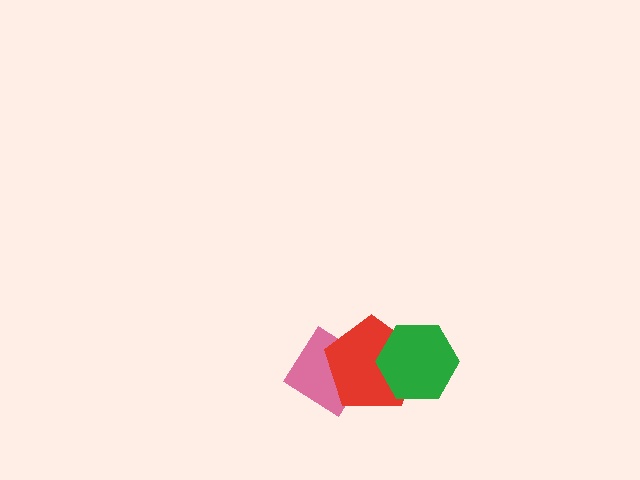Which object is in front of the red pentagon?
The green hexagon is in front of the red pentagon.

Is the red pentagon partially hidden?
Yes, it is partially covered by another shape.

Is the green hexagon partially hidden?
No, no other shape covers it.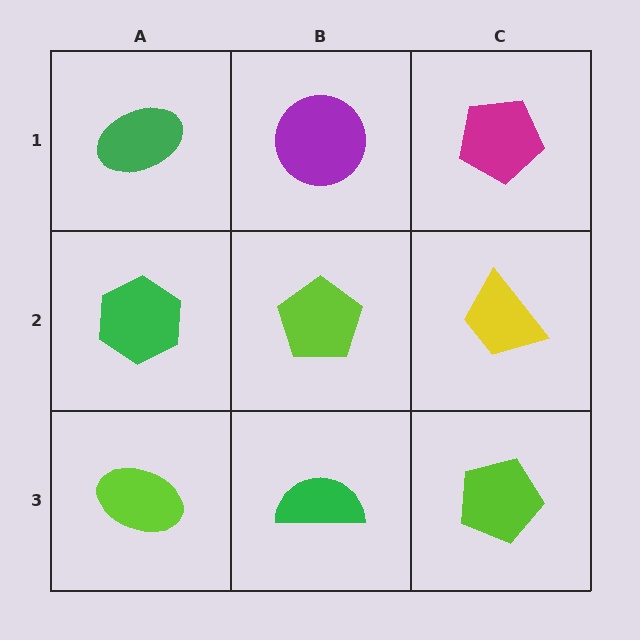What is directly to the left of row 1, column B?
A green ellipse.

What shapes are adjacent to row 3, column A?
A green hexagon (row 2, column A), a green semicircle (row 3, column B).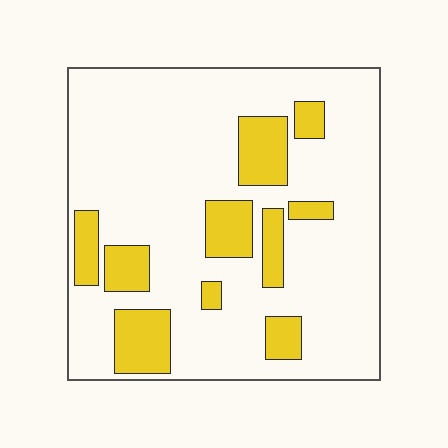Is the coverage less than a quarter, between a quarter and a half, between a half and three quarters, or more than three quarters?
Less than a quarter.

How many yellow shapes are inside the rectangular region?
10.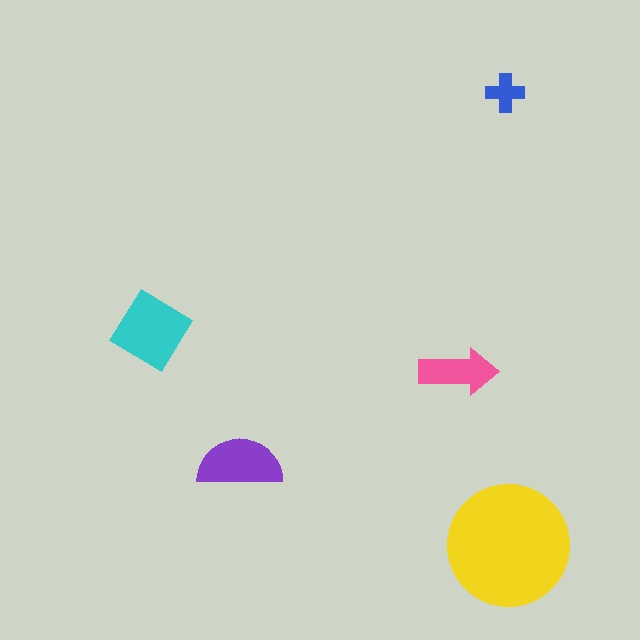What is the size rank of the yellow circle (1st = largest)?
1st.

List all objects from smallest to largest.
The blue cross, the pink arrow, the purple semicircle, the cyan diamond, the yellow circle.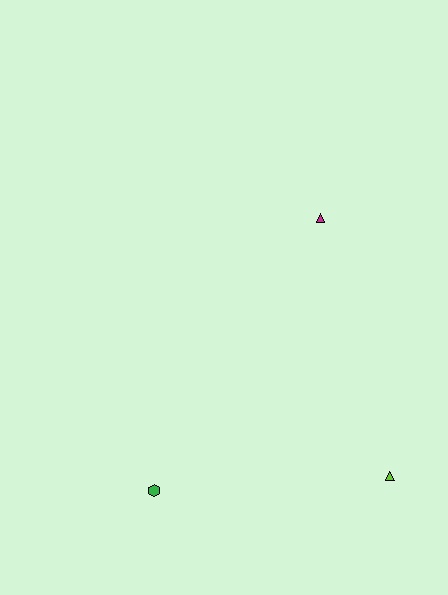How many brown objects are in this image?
There are no brown objects.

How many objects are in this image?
There are 3 objects.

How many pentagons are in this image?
There are no pentagons.